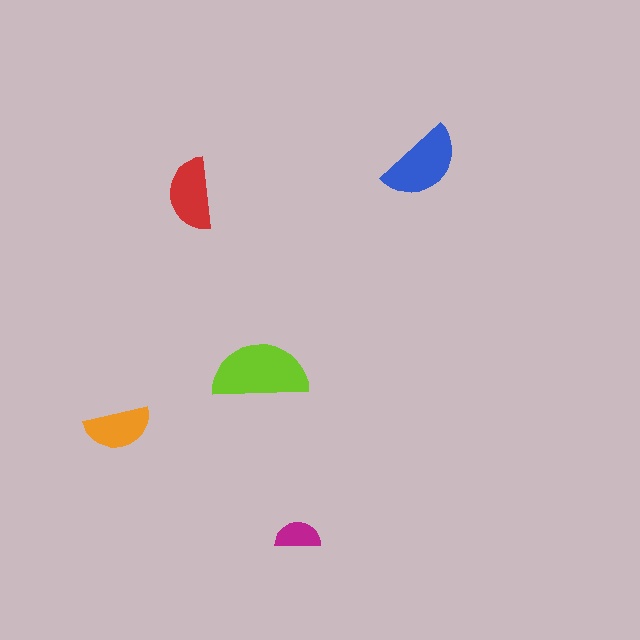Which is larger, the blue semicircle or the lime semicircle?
The lime one.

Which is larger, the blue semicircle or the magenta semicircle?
The blue one.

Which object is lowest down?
The magenta semicircle is bottommost.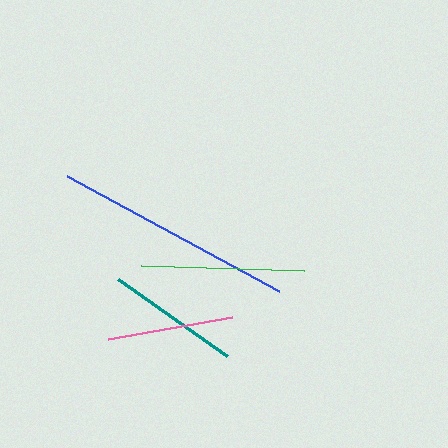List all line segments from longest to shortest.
From longest to shortest: blue, green, teal, pink.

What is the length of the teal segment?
The teal segment is approximately 133 pixels long.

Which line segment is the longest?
The blue line is the longest at approximately 241 pixels.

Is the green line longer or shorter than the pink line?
The green line is longer than the pink line.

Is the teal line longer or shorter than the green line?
The green line is longer than the teal line.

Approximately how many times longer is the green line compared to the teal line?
The green line is approximately 1.2 times the length of the teal line.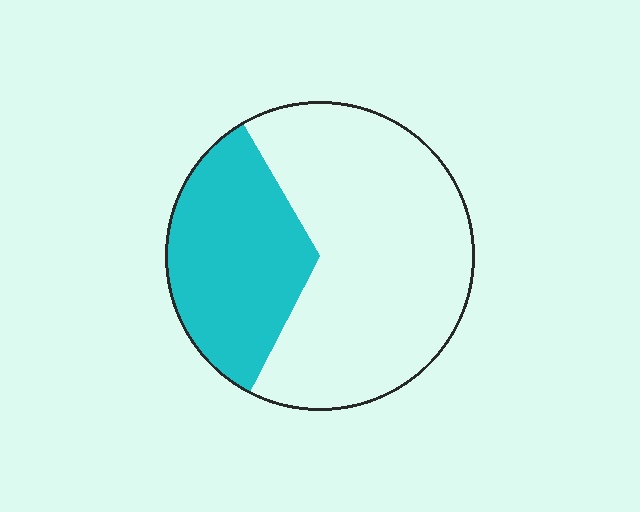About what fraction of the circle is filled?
About one third (1/3).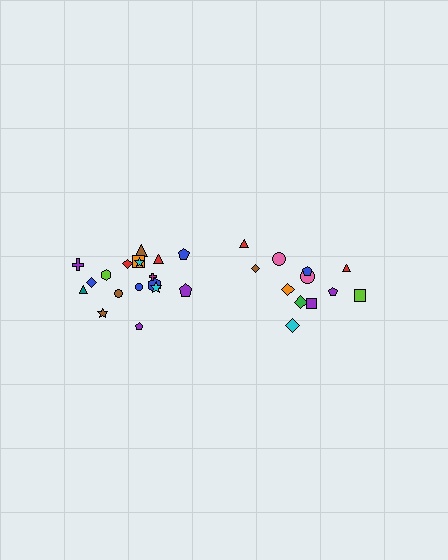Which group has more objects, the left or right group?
The left group.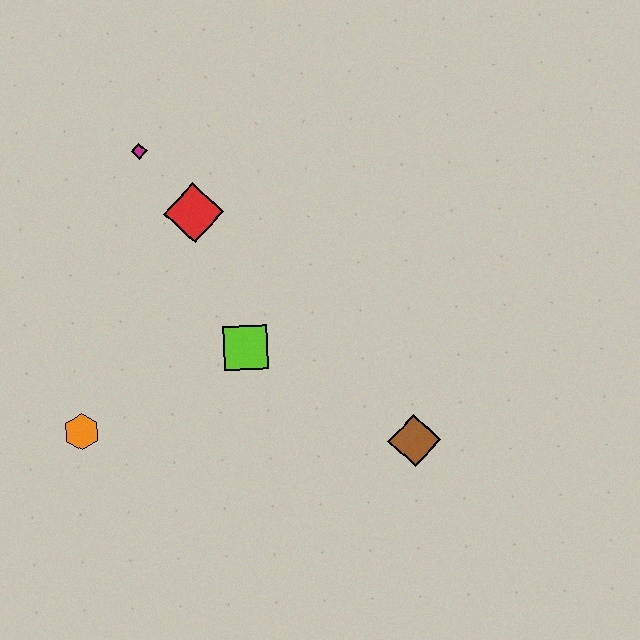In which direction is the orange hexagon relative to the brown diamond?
The orange hexagon is to the left of the brown diamond.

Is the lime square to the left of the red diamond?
No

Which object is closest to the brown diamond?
The lime square is closest to the brown diamond.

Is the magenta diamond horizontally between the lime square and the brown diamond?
No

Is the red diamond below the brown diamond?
No